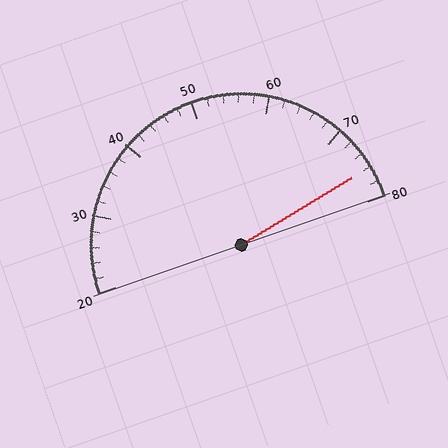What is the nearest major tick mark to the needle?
The nearest major tick mark is 80.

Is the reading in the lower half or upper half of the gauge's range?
The reading is in the upper half of the range (20 to 80).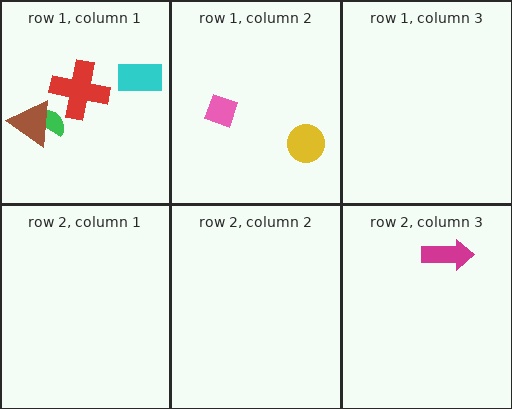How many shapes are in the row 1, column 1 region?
4.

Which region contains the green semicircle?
The row 1, column 1 region.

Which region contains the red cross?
The row 1, column 1 region.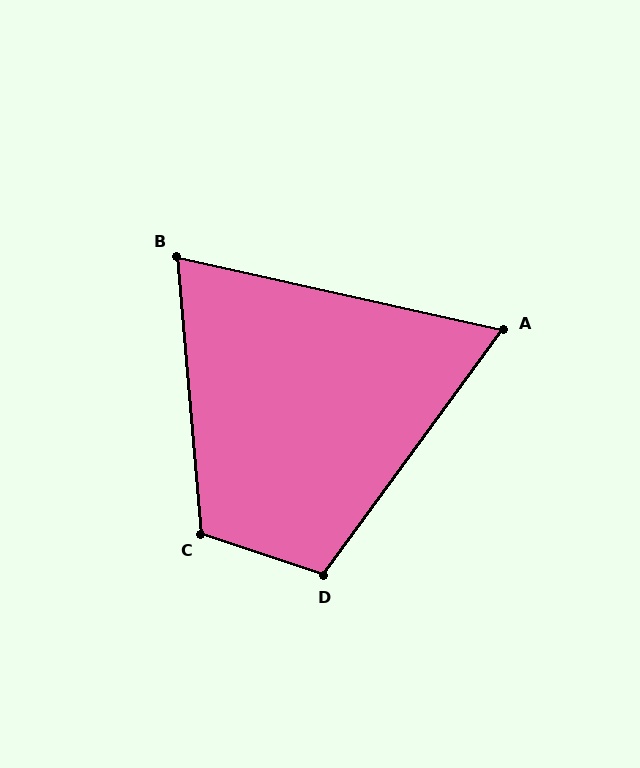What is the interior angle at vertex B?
Approximately 72 degrees (acute).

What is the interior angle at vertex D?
Approximately 108 degrees (obtuse).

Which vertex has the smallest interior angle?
A, at approximately 66 degrees.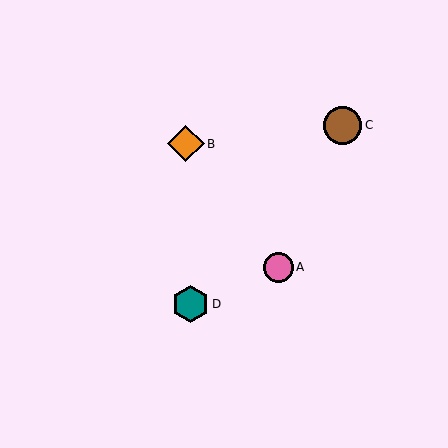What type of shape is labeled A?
Shape A is a pink circle.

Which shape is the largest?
The brown circle (labeled C) is the largest.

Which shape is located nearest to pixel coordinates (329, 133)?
The brown circle (labeled C) at (342, 125) is nearest to that location.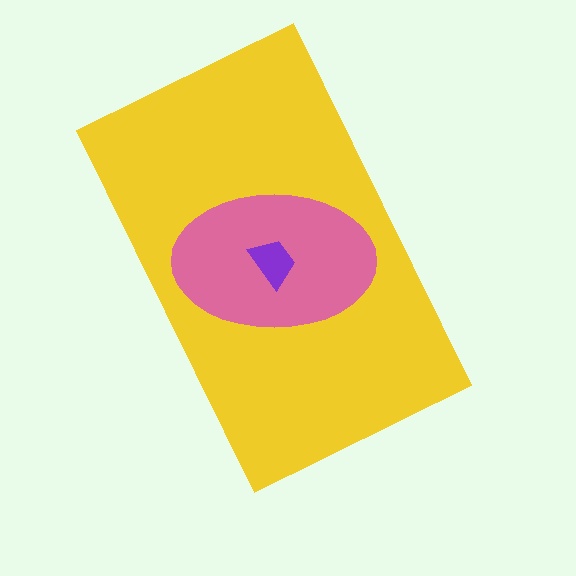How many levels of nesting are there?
3.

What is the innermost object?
The purple trapezoid.